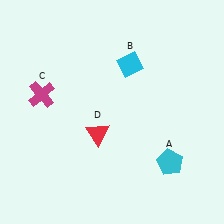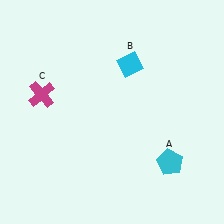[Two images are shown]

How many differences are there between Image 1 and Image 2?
There is 1 difference between the two images.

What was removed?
The red triangle (D) was removed in Image 2.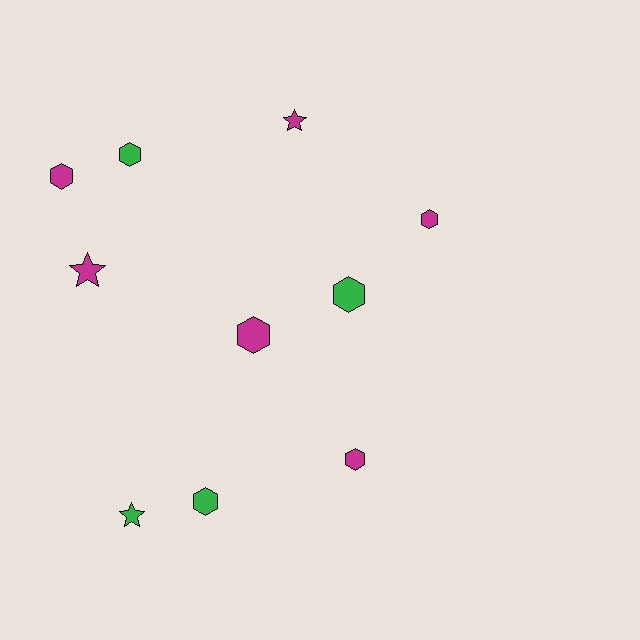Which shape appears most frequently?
Hexagon, with 7 objects.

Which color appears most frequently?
Magenta, with 6 objects.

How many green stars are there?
There is 1 green star.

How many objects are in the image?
There are 10 objects.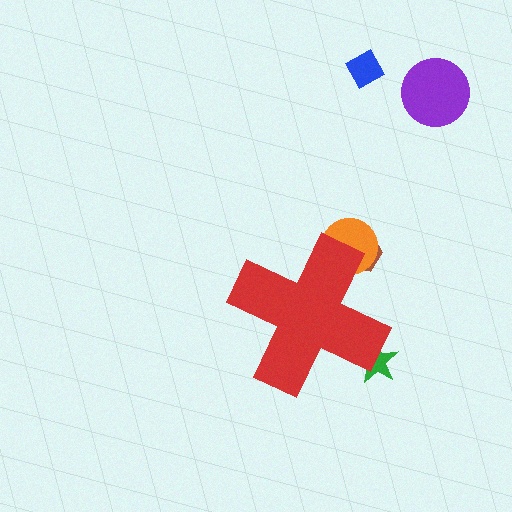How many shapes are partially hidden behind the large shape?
3 shapes are partially hidden.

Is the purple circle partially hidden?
No, the purple circle is fully visible.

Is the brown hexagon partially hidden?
Yes, the brown hexagon is partially hidden behind the red cross.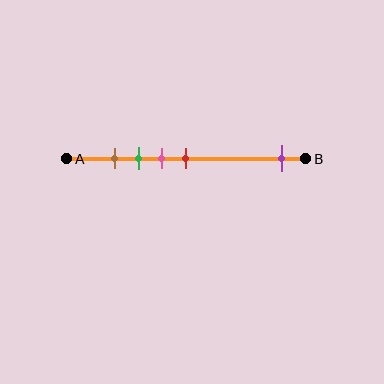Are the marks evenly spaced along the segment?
No, the marks are not evenly spaced.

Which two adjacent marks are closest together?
The brown and green marks are the closest adjacent pair.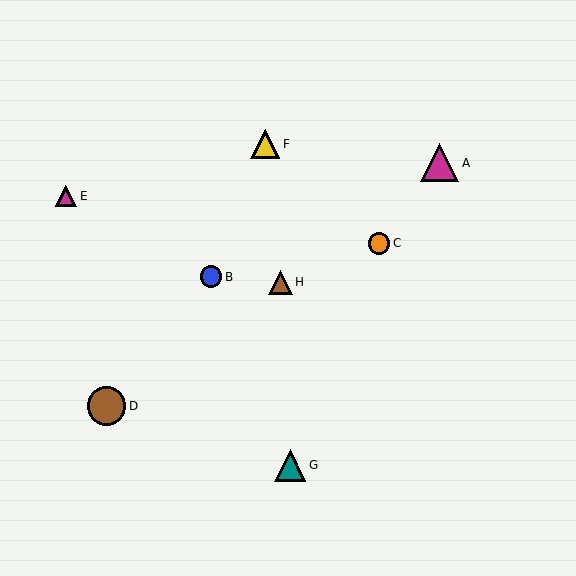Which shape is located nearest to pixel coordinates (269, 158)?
The yellow triangle (labeled F) at (265, 144) is nearest to that location.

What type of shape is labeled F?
Shape F is a yellow triangle.